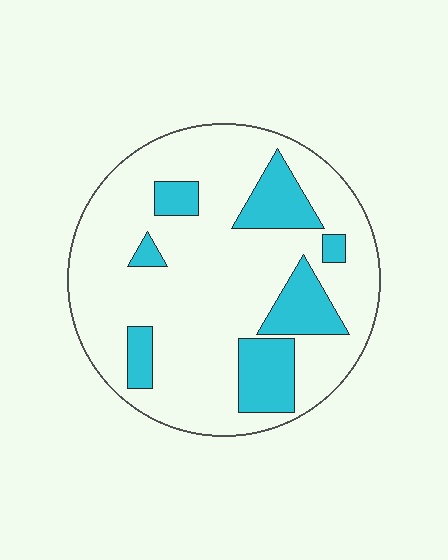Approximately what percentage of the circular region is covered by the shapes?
Approximately 20%.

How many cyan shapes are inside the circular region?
7.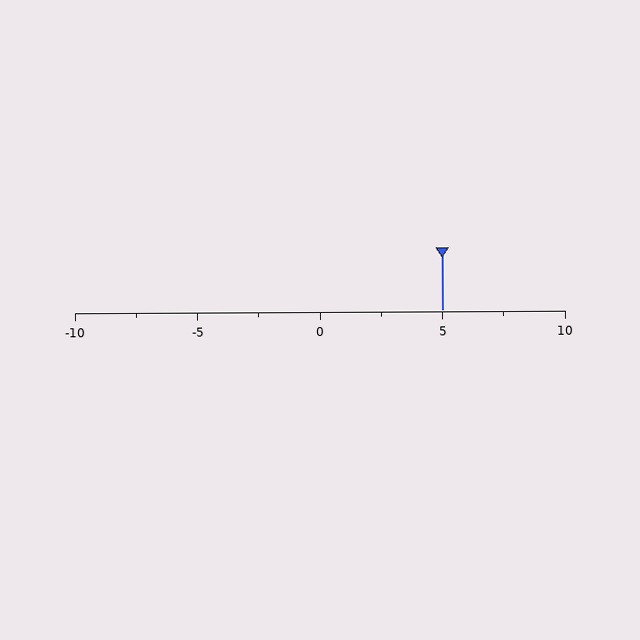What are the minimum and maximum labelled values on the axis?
The axis runs from -10 to 10.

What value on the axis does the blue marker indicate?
The marker indicates approximately 5.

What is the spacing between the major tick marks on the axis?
The major ticks are spaced 5 apart.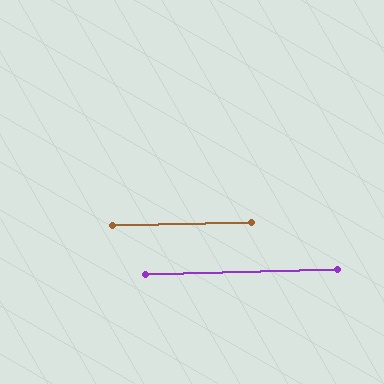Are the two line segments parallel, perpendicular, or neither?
Parallel — their directions differ by only 0.3°.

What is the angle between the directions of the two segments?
Approximately 0 degrees.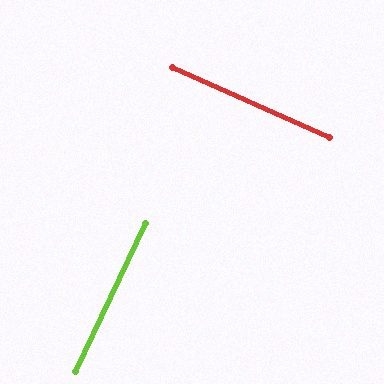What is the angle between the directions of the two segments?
Approximately 89 degrees.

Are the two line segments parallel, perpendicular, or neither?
Perpendicular — they meet at approximately 89°.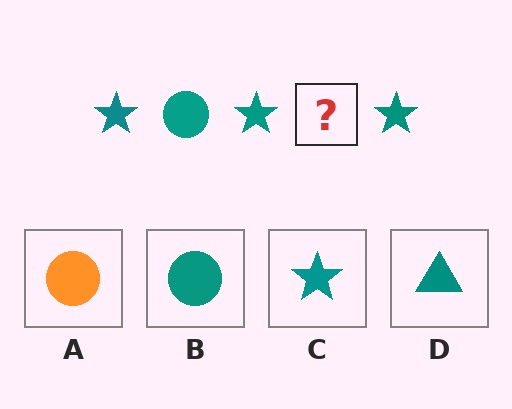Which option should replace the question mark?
Option B.